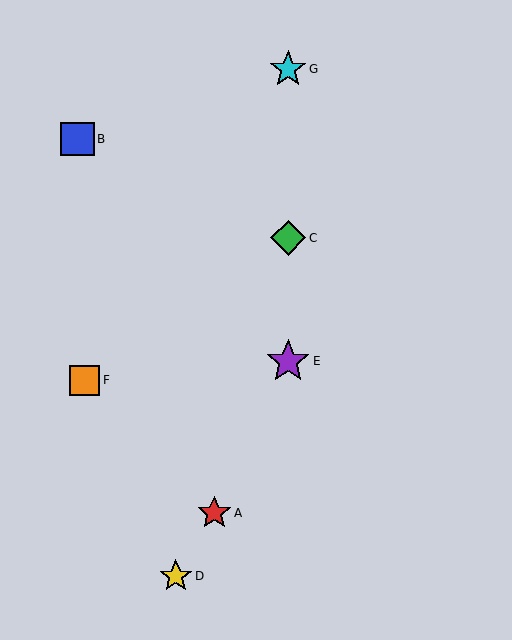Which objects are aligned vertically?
Objects C, E, G are aligned vertically.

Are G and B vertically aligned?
No, G is at x≈288 and B is at x≈78.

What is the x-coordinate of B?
Object B is at x≈78.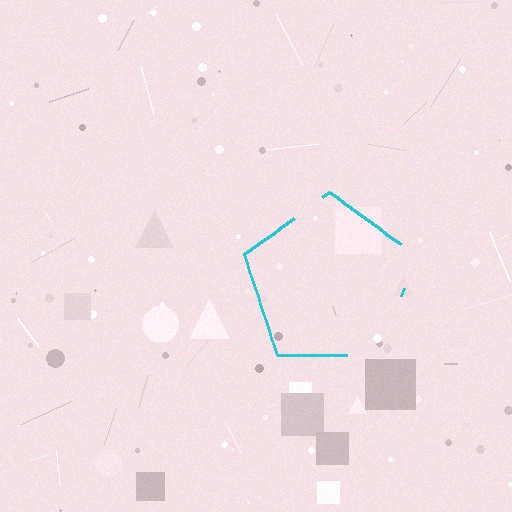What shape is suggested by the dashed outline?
The dashed outline suggests a pentagon.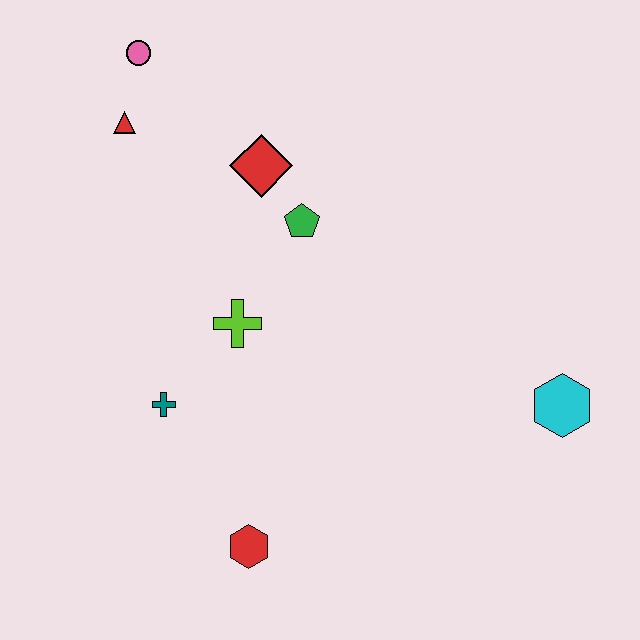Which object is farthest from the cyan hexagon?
The pink circle is farthest from the cyan hexagon.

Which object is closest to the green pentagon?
The red diamond is closest to the green pentagon.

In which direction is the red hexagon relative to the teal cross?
The red hexagon is below the teal cross.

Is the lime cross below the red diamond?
Yes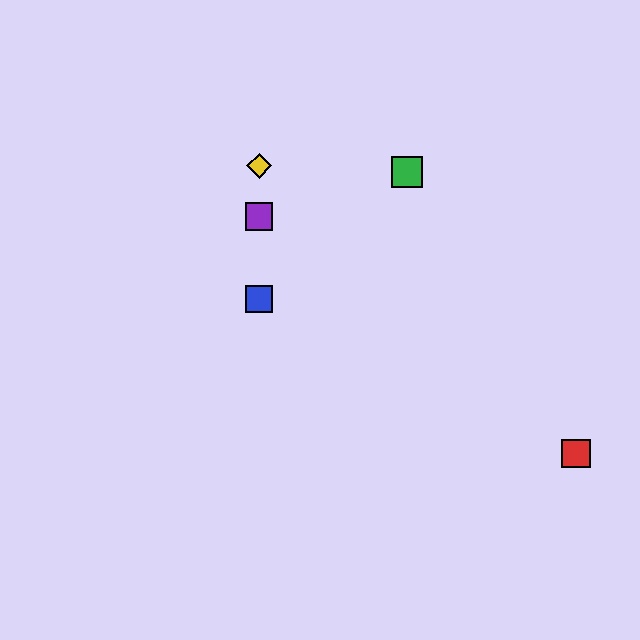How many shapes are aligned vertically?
3 shapes (the blue square, the yellow diamond, the purple square) are aligned vertically.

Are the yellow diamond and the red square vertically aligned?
No, the yellow diamond is at x≈259 and the red square is at x≈576.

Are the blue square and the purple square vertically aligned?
Yes, both are at x≈259.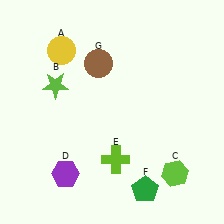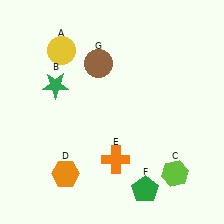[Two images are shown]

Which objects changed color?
B changed from lime to green. D changed from purple to orange. E changed from lime to orange.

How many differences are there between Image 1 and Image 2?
There are 3 differences between the two images.